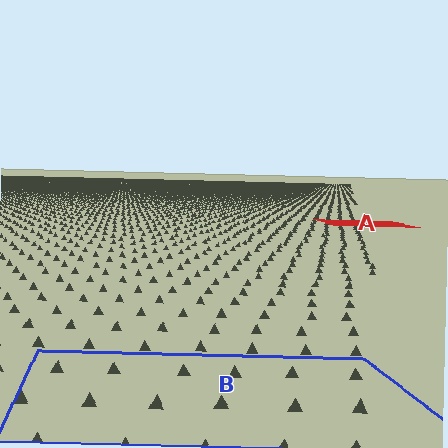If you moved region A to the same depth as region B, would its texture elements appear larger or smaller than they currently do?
They would appear larger. At a closer depth, the same texture elements are projected at a bigger on-screen size.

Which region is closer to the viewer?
Region B is closer. The texture elements there are larger and more spread out.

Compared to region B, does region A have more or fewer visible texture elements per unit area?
Region A has more texture elements per unit area — they are packed more densely because it is farther away.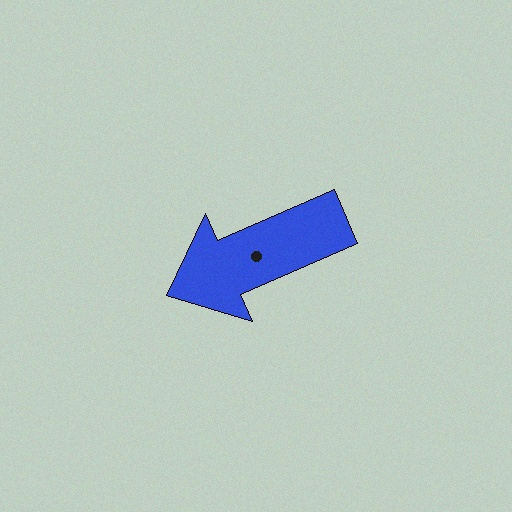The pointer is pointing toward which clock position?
Roughly 8 o'clock.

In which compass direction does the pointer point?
Southwest.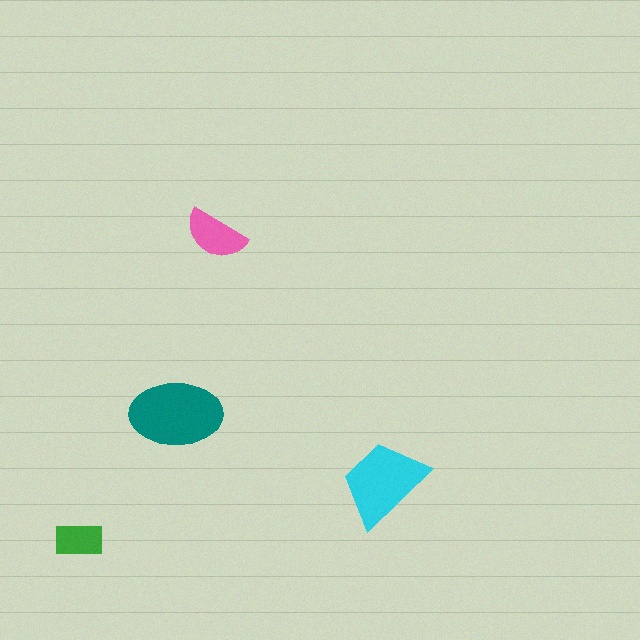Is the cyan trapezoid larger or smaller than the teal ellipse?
Smaller.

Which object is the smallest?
The green rectangle.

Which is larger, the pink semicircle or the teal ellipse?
The teal ellipse.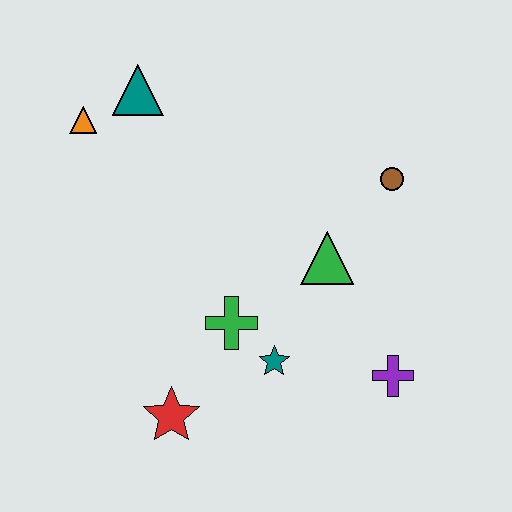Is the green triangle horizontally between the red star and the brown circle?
Yes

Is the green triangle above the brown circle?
No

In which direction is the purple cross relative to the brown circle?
The purple cross is below the brown circle.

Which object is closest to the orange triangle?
The teal triangle is closest to the orange triangle.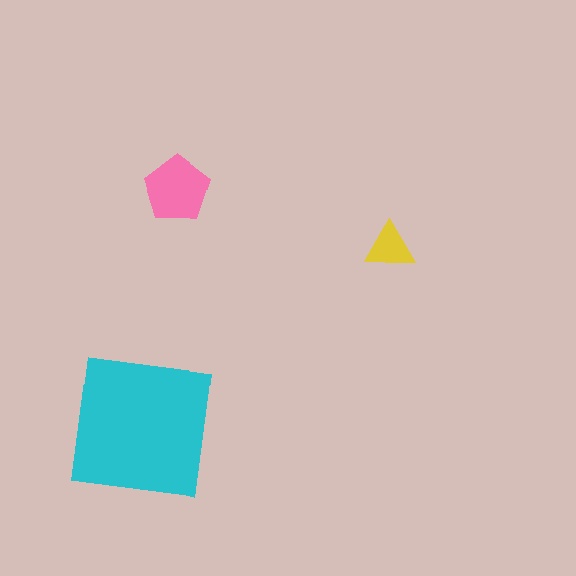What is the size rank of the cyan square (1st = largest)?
1st.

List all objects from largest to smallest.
The cyan square, the pink pentagon, the yellow triangle.